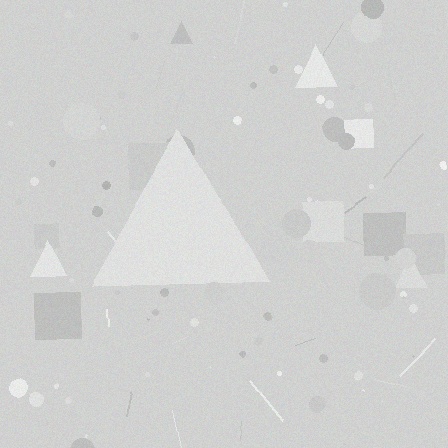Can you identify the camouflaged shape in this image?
The camouflaged shape is a triangle.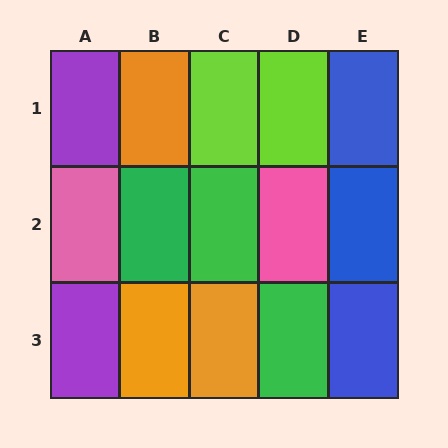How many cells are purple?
2 cells are purple.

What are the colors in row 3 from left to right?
Purple, orange, orange, green, blue.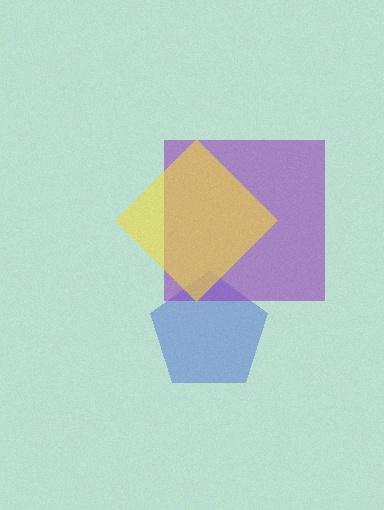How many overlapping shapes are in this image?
There are 3 overlapping shapes in the image.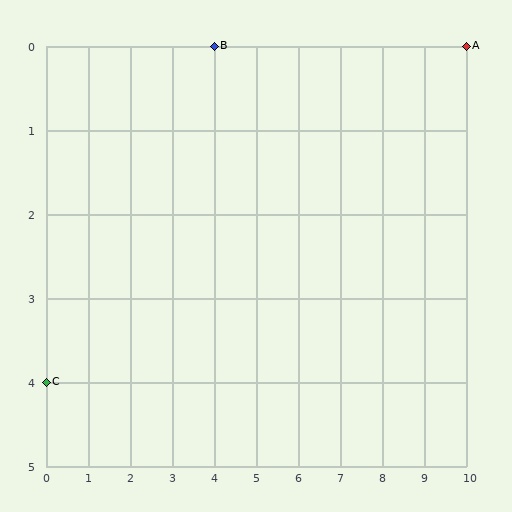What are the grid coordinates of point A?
Point A is at grid coordinates (10, 0).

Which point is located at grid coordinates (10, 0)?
Point A is at (10, 0).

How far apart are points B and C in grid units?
Points B and C are 4 columns and 4 rows apart (about 5.7 grid units diagonally).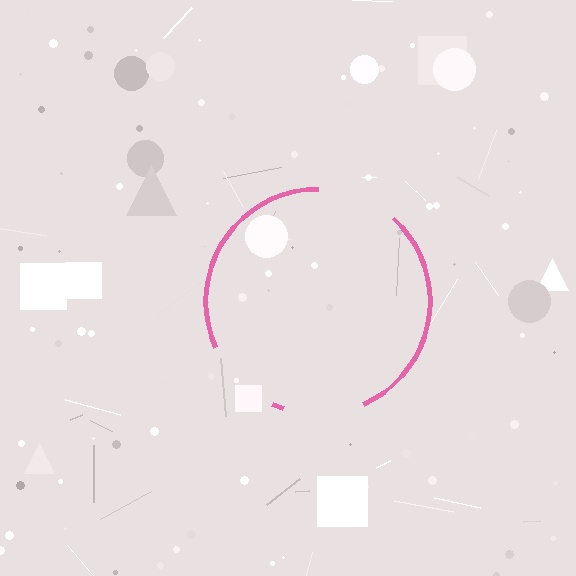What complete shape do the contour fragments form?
The contour fragments form a circle.